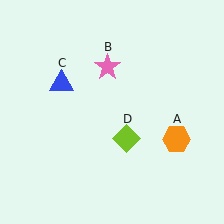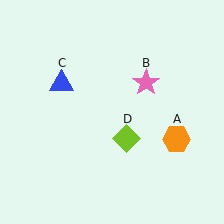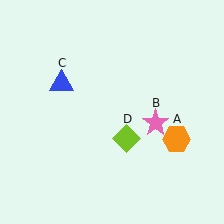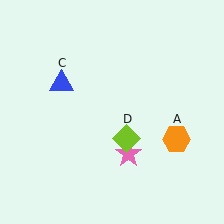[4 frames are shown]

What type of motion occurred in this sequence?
The pink star (object B) rotated clockwise around the center of the scene.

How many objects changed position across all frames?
1 object changed position: pink star (object B).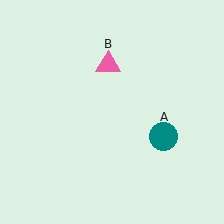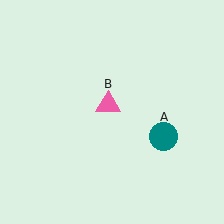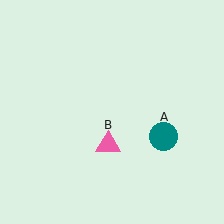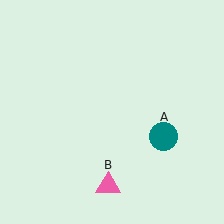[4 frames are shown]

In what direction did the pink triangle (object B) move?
The pink triangle (object B) moved down.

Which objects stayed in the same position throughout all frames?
Teal circle (object A) remained stationary.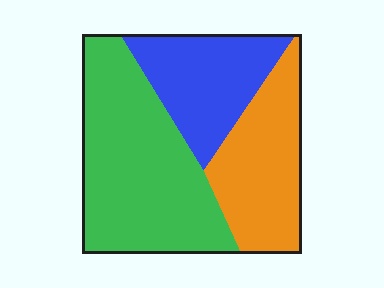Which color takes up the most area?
Green, at roughly 45%.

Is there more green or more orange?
Green.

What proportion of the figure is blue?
Blue covers 25% of the figure.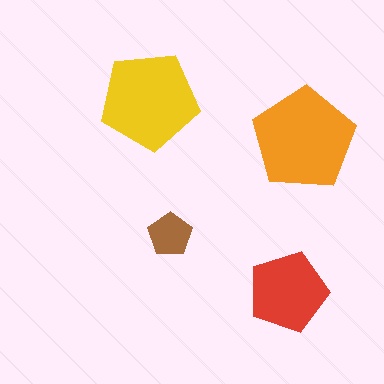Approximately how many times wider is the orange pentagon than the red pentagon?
About 1.5 times wider.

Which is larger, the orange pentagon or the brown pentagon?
The orange one.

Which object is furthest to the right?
The orange pentagon is rightmost.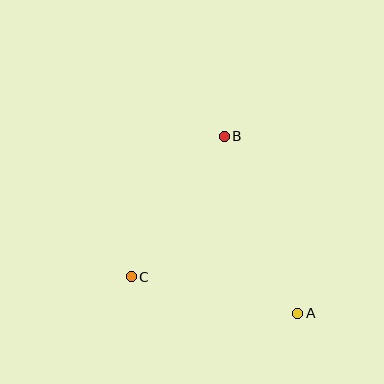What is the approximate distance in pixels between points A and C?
The distance between A and C is approximately 171 pixels.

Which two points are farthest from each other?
Points A and B are farthest from each other.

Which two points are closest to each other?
Points B and C are closest to each other.